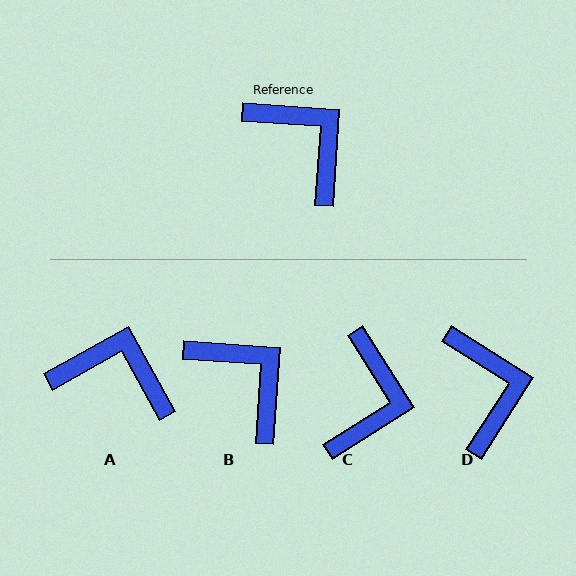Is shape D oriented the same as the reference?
No, it is off by about 28 degrees.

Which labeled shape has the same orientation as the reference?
B.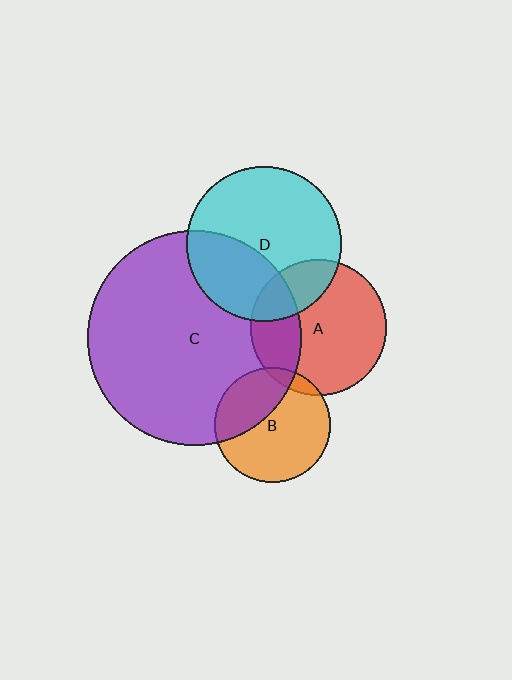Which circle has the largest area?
Circle C (purple).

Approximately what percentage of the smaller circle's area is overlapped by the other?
Approximately 25%.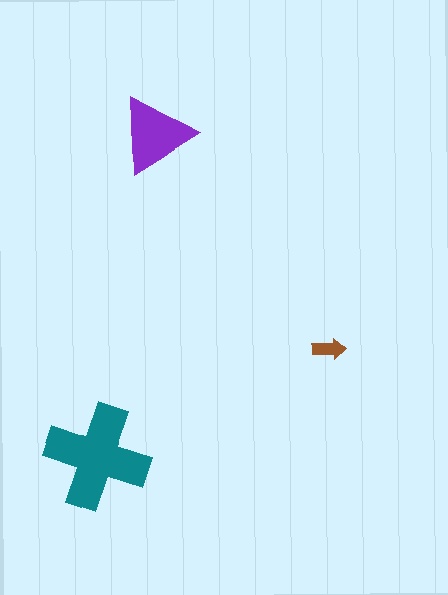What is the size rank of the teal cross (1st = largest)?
1st.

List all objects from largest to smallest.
The teal cross, the purple triangle, the brown arrow.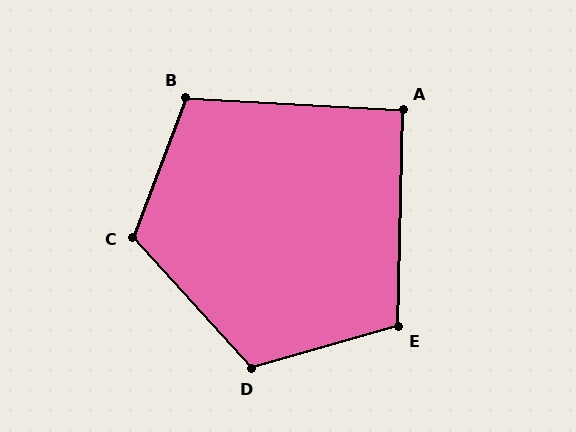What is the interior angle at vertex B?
Approximately 107 degrees (obtuse).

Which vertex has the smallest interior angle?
A, at approximately 92 degrees.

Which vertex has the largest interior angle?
C, at approximately 117 degrees.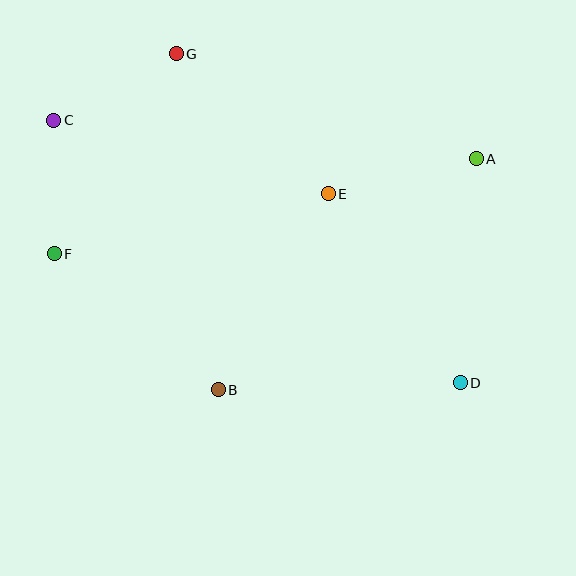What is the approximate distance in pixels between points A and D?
The distance between A and D is approximately 225 pixels.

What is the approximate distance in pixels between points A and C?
The distance between A and C is approximately 424 pixels.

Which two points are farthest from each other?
Points C and D are farthest from each other.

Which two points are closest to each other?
Points C and F are closest to each other.